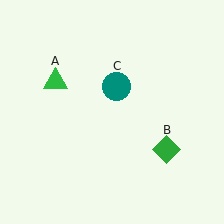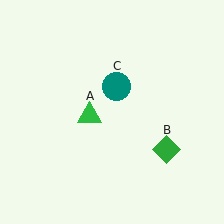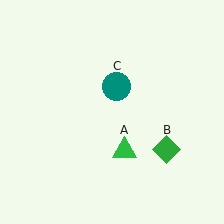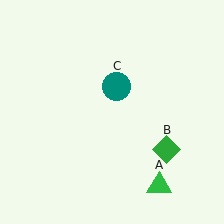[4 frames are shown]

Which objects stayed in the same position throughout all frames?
Green diamond (object B) and teal circle (object C) remained stationary.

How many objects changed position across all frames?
1 object changed position: green triangle (object A).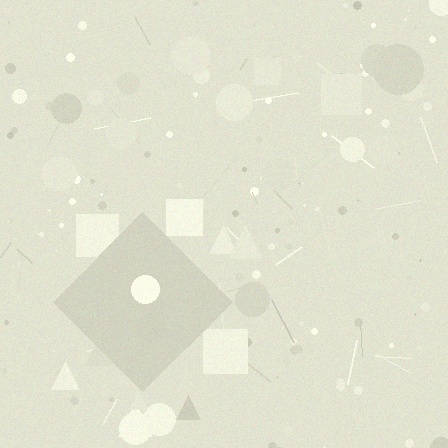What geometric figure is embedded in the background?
A diamond is embedded in the background.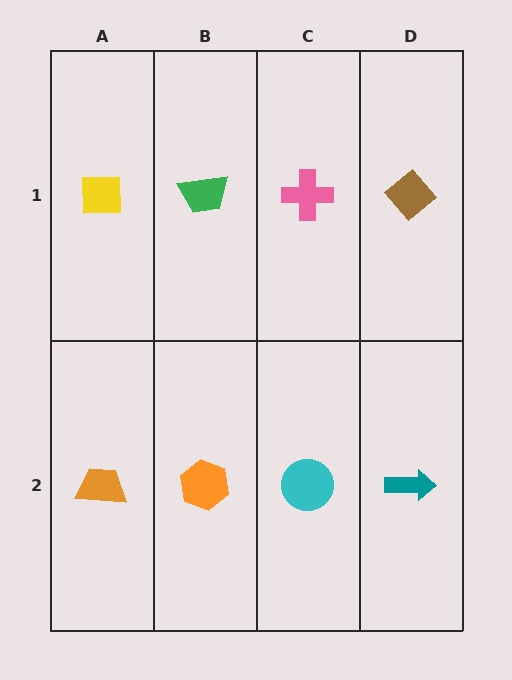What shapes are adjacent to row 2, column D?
A brown diamond (row 1, column D), a cyan circle (row 2, column C).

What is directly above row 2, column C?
A pink cross.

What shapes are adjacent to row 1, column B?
An orange hexagon (row 2, column B), a yellow square (row 1, column A), a pink cross (row 1, column C).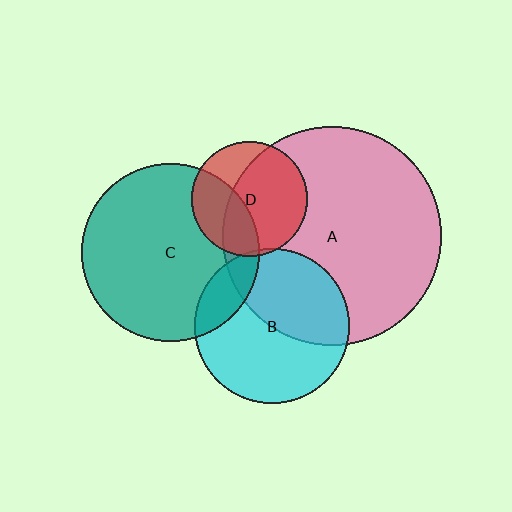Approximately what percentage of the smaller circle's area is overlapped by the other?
Approximately 35%.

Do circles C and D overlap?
Yes.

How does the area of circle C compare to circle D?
Approximately 2.4 times.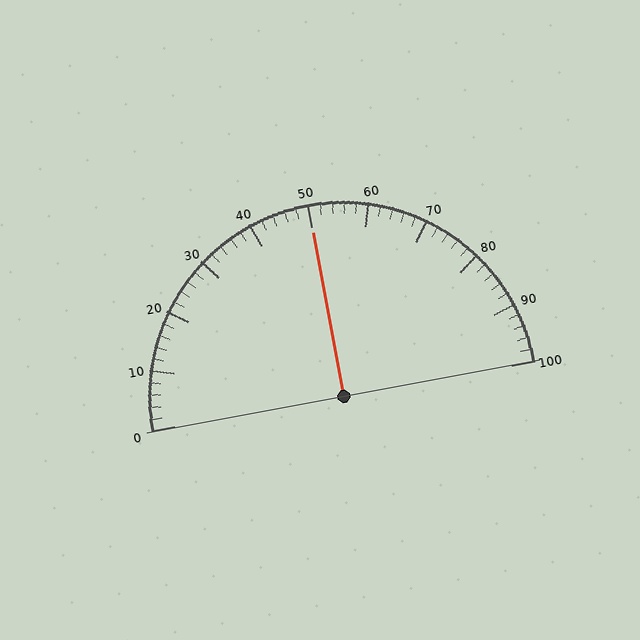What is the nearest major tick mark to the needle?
The nearest major tick mark is 50.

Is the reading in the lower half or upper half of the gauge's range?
The reading is in the upper half of the range (0 to 100).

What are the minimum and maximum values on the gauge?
The gauge ranges from 0 to 100.